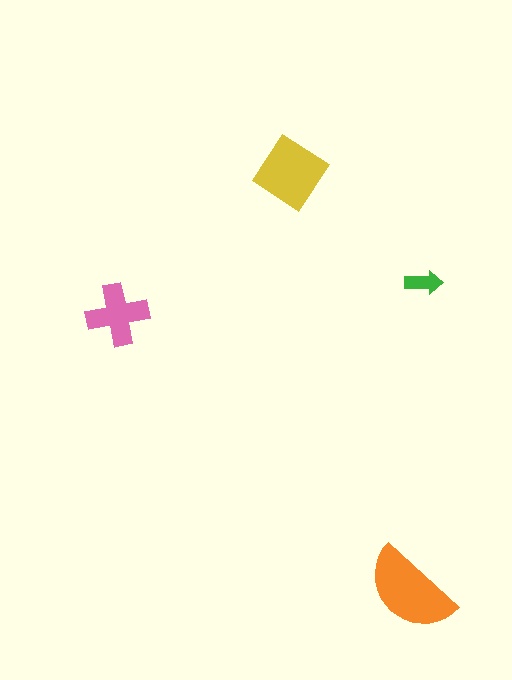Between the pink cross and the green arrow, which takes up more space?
The pink cross.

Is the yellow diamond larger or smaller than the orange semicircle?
Smaller.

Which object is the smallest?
The green arrow.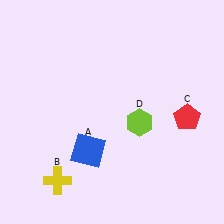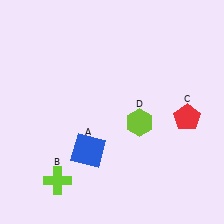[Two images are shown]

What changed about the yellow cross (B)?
In Image 1, B is yellow. In Image 2, it changed to lime.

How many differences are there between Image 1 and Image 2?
There is 1 difference between the two images.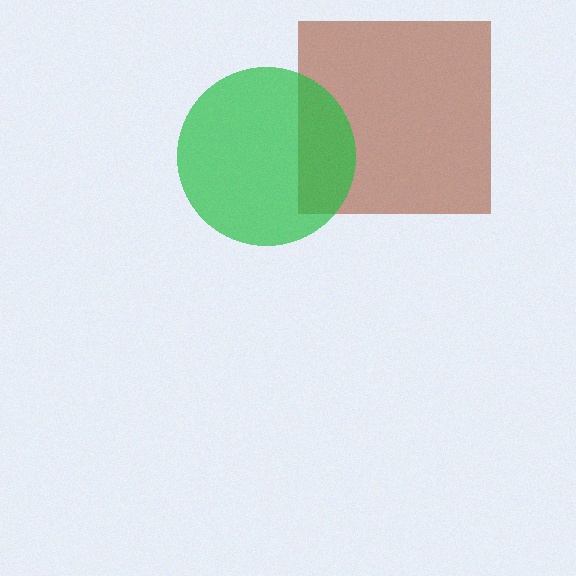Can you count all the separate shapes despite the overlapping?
Yes, there are 2 separate shapes.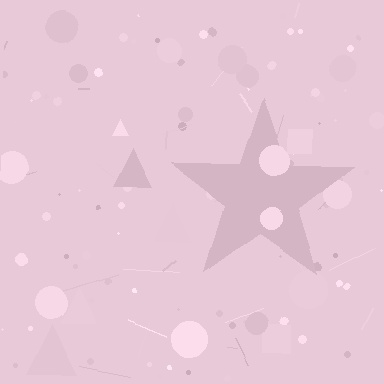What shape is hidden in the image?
A star is hidden in the image.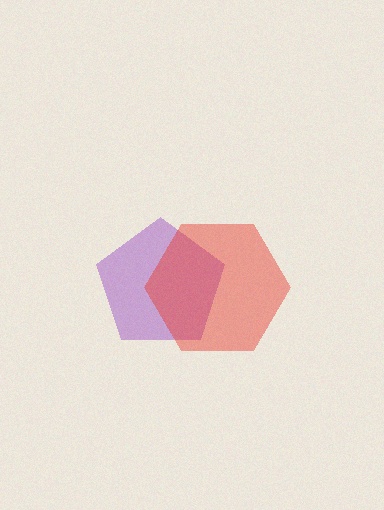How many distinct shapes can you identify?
There are 2 distinct shapes: a purple pentagon, a red hexagon.